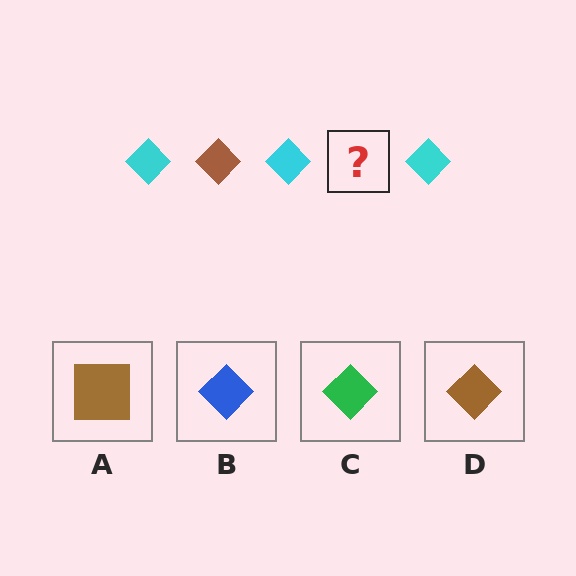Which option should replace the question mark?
Option D.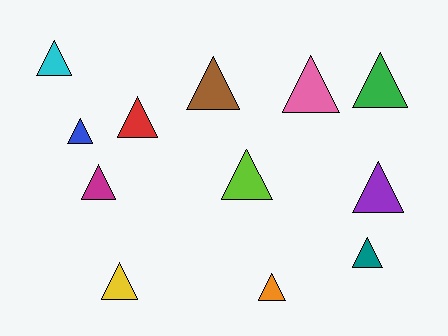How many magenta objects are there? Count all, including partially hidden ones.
There is 1 magenta object.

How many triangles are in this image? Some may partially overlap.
There are 12 triangles.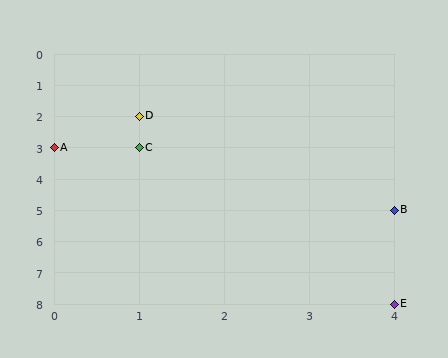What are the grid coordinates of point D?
Point D is at grid coordinates (1, 2).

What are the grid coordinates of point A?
Point A is at grid coordinates (0, 3).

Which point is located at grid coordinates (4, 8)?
Point E is at (4, 8).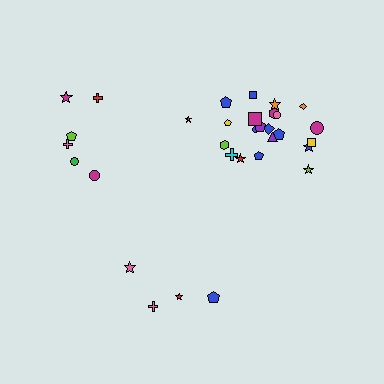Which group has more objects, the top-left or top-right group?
The top-right group.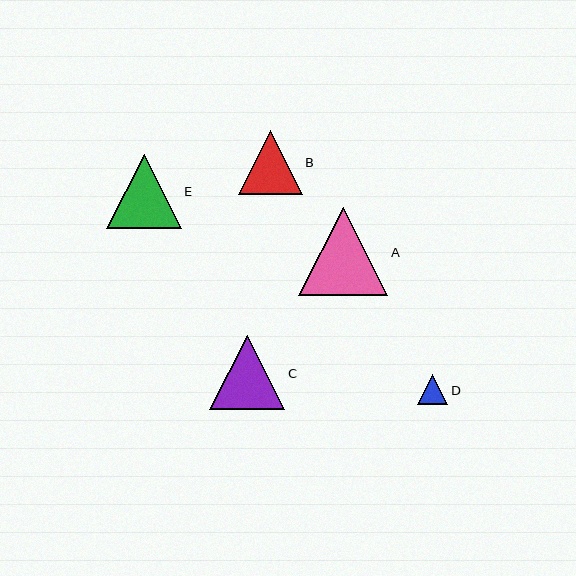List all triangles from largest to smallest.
From largest to smallest: A, C, E, B, D.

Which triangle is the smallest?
Triangle D is the smallest with a size of approximately 31 pixels.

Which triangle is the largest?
Triangle A is the largest with a size of approximately 89 pixels.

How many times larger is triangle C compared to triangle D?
Triangle C is approximately 2.4 times the size of triangle D.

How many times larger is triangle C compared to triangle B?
Triangle C is approximately 1.2 times the size of triangle B.